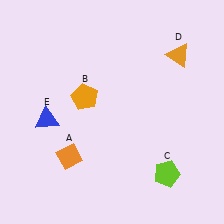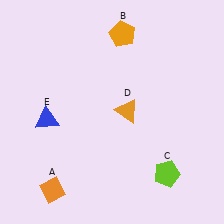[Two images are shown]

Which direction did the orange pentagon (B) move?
The orange pentagon (B) moved up.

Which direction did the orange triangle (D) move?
The orange triangle (D) moved down.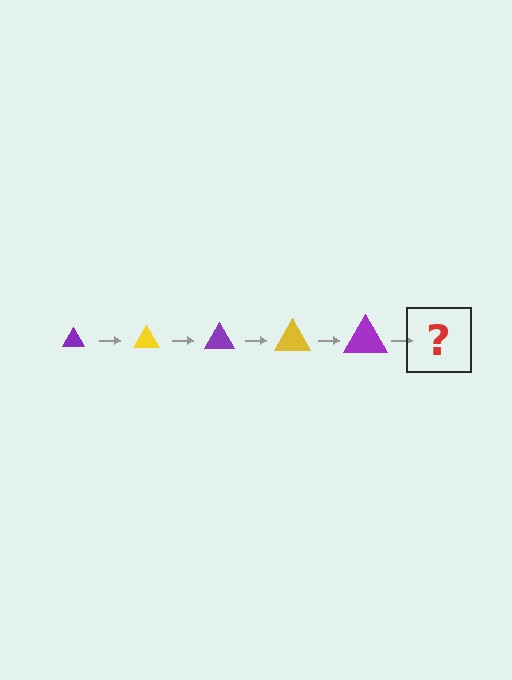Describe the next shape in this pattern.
It should be a yellow triangle, larger than the previous one.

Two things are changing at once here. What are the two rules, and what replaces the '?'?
The two rules are that the triangle grows larger each step and the color cycles through purple and yellow. The '?' should be a yellow triangle, larger than the previous one.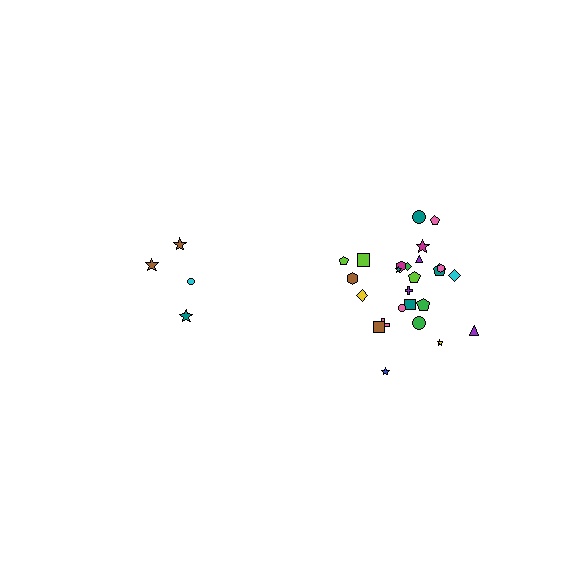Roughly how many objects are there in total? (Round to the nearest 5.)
Roughly 30 objects in total.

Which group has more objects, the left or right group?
The right group.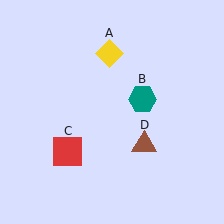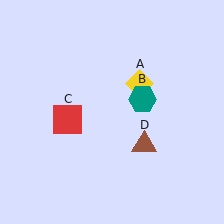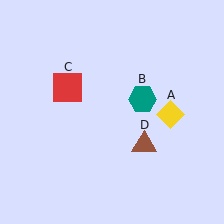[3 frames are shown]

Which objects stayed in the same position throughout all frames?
Teal hexagon (object B) and brown triangle (object D) remained stationary.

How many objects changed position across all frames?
2 objects changed position: yellow diamond (object A), red square (object C).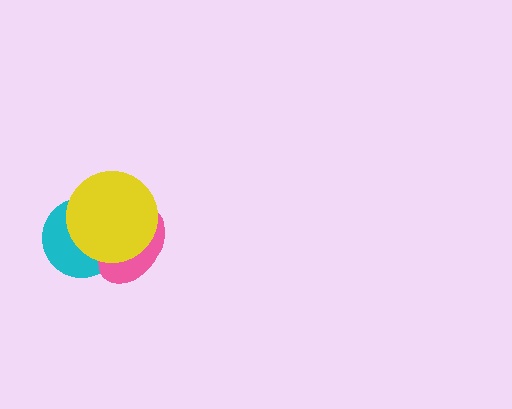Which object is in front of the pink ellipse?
The yellow circle is in front of the pink ellipse.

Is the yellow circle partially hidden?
No, no other shape covers it.